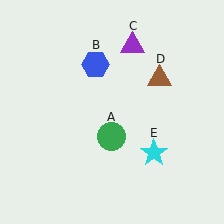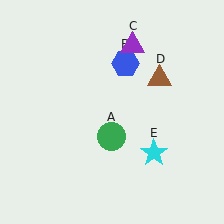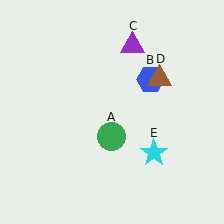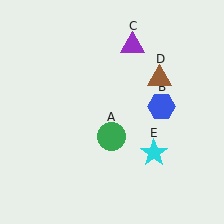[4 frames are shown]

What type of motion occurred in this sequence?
The blue hexagon (object B) rotated clockwise around the center of the scene.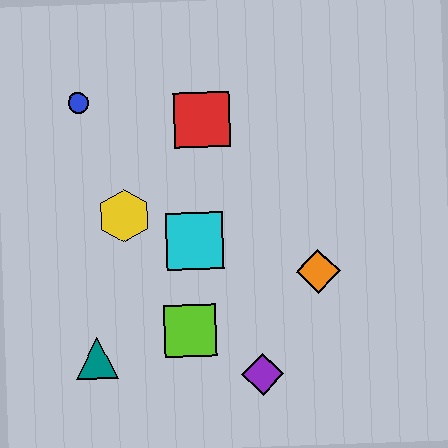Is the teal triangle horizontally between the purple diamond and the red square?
No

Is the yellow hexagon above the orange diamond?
Yes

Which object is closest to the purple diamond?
The lime square is closest to the purple diamond.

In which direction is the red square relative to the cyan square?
The red square is above the cyan square.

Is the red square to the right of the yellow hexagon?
Yes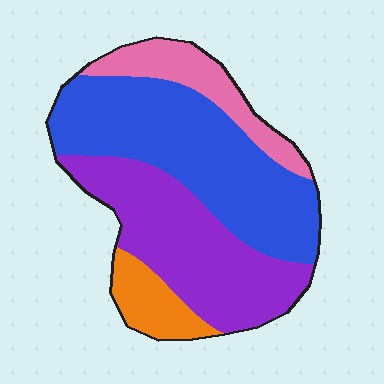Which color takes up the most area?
Blue, at roughly 45%.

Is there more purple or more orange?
Purple.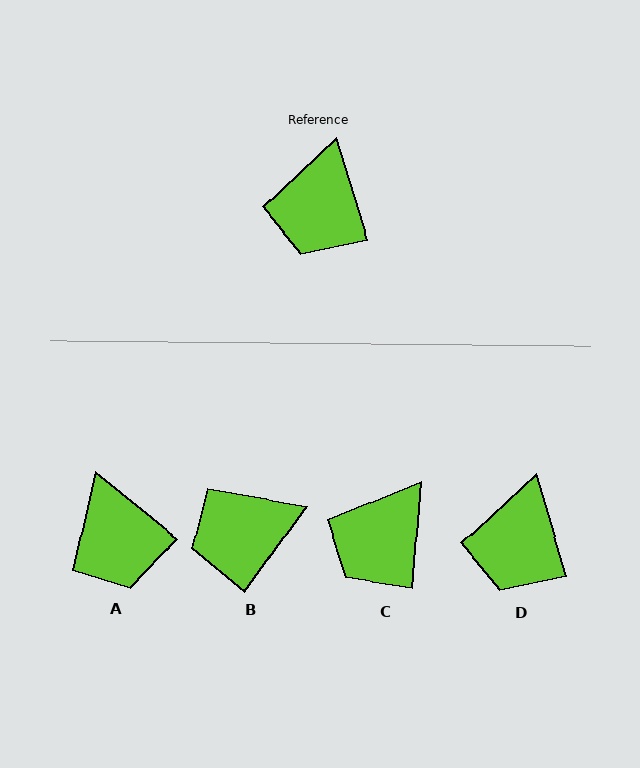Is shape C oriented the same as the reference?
No, it is off by about 21 degrees.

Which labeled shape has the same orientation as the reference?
D.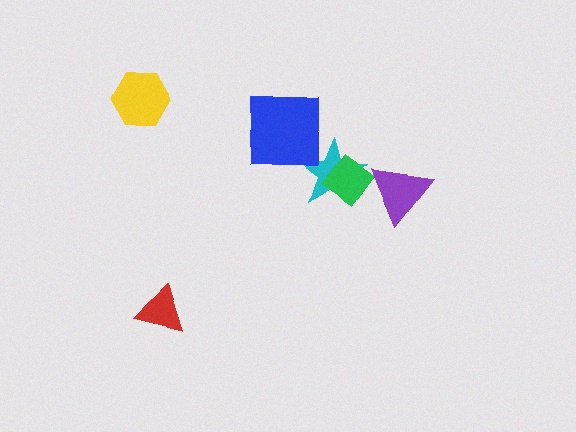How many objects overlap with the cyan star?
2 objects overlap with the cyan star.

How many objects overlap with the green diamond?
2 objects overlap with the green diamond.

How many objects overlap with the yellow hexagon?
0 objects overlap with the yellow hexagon.